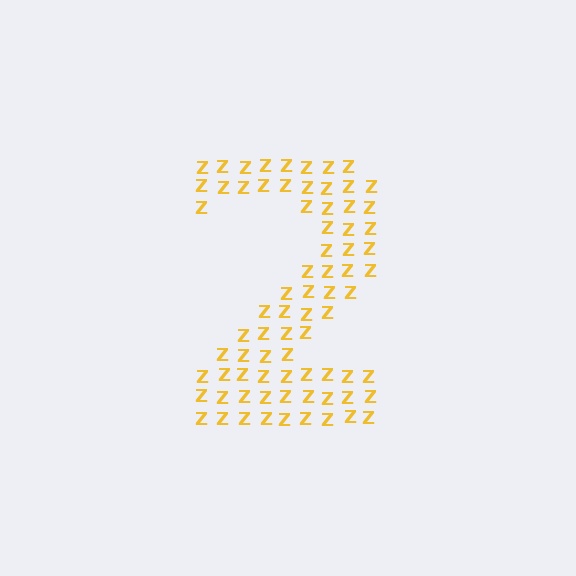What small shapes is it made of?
It is made of small letter Z's.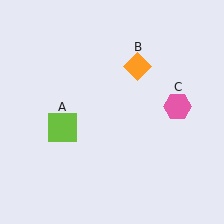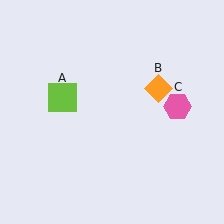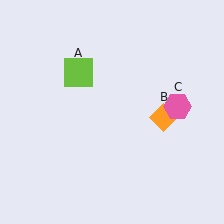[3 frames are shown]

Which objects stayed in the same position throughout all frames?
Pink hexagon (object C) remained stationary.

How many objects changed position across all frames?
2 objects changed position: lime square (object A), orange diamond (object B).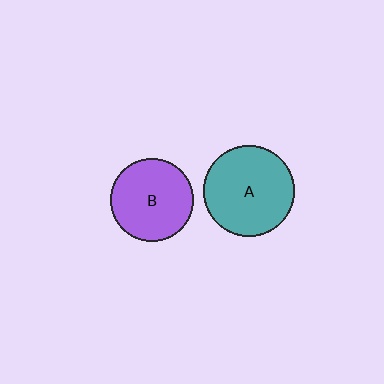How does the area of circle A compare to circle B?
Approximately 1.2 times.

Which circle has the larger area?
Circle A (teal).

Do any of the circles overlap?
No, none of the circles overlap.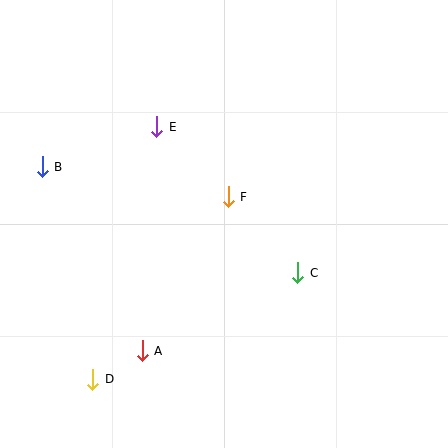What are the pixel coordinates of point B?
Point B is at (42, 167).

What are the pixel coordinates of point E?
Point E is at (157, 127).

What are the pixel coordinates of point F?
Point F is at (228, 197).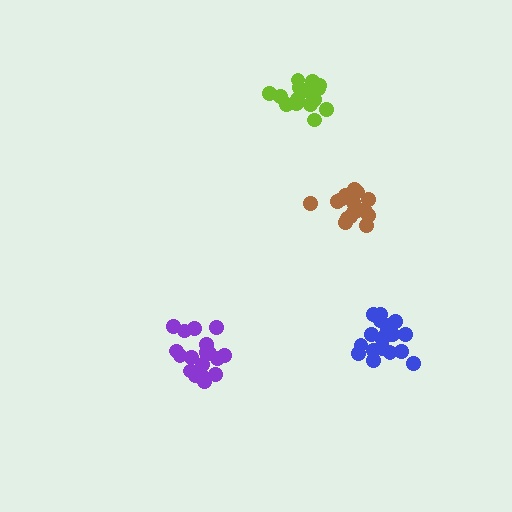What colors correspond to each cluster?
The clusters are colored: blue, purple, lime, brown.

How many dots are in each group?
Group 1: 20 dots, Group 2: 19 dots, Group 3: 17 dots, Group 4: 18 dots (74 total).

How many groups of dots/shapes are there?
There are 4 groups.